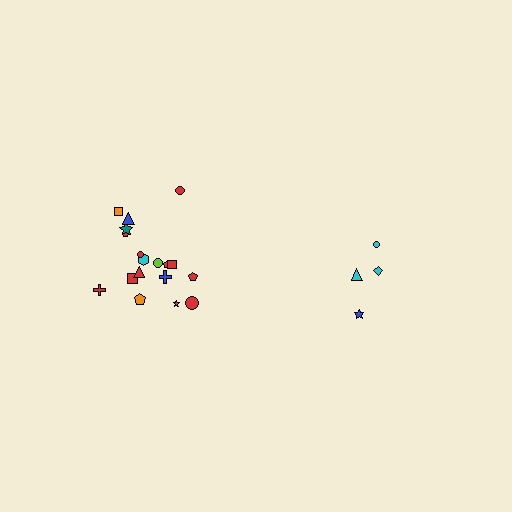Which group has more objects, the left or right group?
The left group.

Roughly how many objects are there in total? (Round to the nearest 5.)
Roughly 20 objects in total.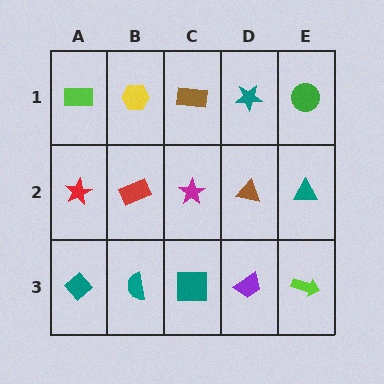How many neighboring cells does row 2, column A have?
3.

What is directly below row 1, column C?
A magenta star.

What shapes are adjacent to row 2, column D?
A teal star (row 1, column D), a purple trapezoid (row 3, column D), a magenta star (row 2, column C), a teal triangle (row 2, column E).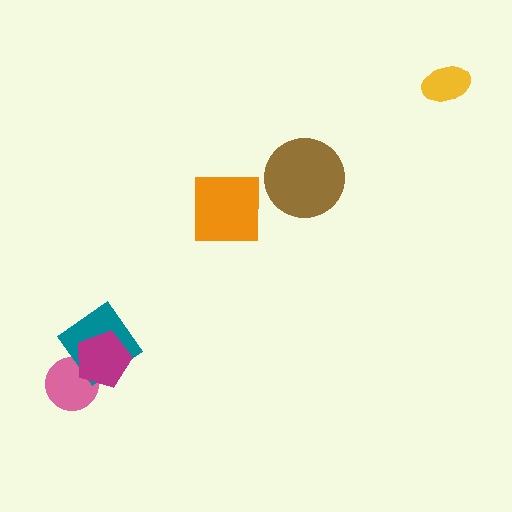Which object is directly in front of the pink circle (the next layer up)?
The teal diamond is directly in front of the pink circle.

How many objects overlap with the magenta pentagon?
2 objects overlap with the magenta pentagon.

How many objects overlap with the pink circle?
2 objects overlap with the pink circle.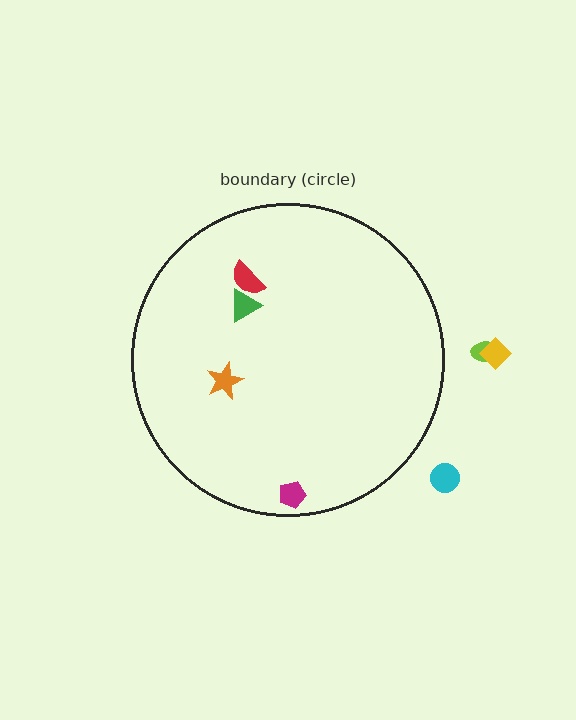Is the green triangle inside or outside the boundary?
Inside.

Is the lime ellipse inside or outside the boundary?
Outside.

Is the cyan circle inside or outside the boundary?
Outside.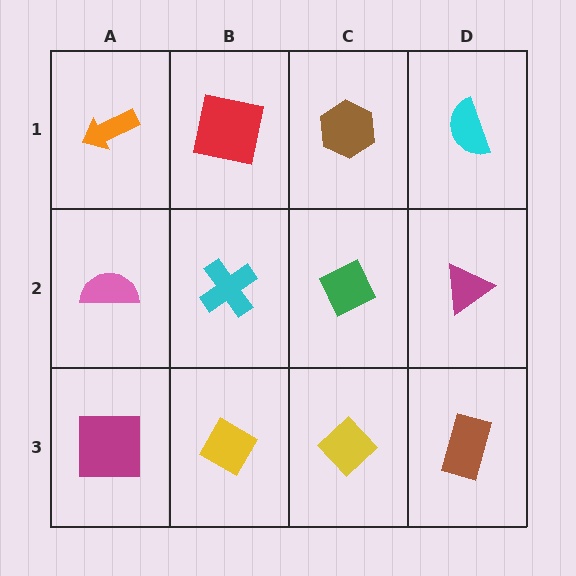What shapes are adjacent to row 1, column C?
A green diamond (row 2, column C), a red square (row 1, column B), a cyan semicircle (row 1, column D).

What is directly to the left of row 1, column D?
A brown hexagon.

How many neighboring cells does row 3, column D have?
2.